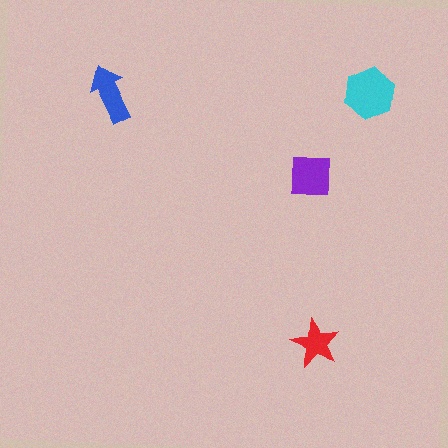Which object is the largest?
The cyan hexagon.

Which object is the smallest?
The red star.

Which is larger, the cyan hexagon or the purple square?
The cyan hexagon.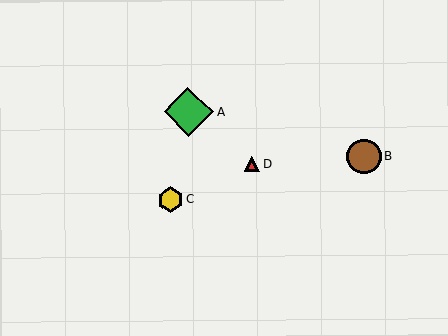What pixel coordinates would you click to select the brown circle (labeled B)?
Click at (364, 156) to select the brown circle B.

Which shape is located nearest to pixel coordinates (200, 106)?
The green diamond (labeled A) at (189, 112) is nearest to that location.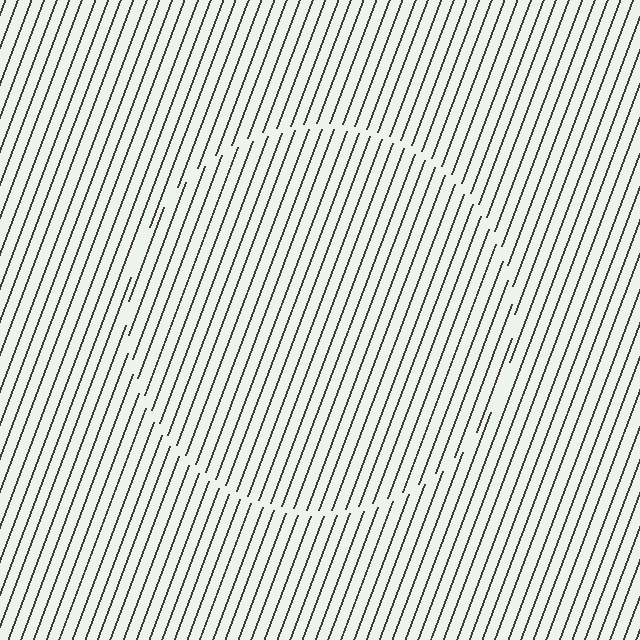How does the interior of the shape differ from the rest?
The interior of the shape contains the same grating, shifted by half a period — the contour is defined by the phase discontinuity where line-ends from the inner and outer gratings abut.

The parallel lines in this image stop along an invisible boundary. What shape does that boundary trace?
An illusory circle. The interior of the shape contains the same grating, shifted by half a period — the contour is defined by the phase discontinuity where line-ends from the inner and outer gratings abut.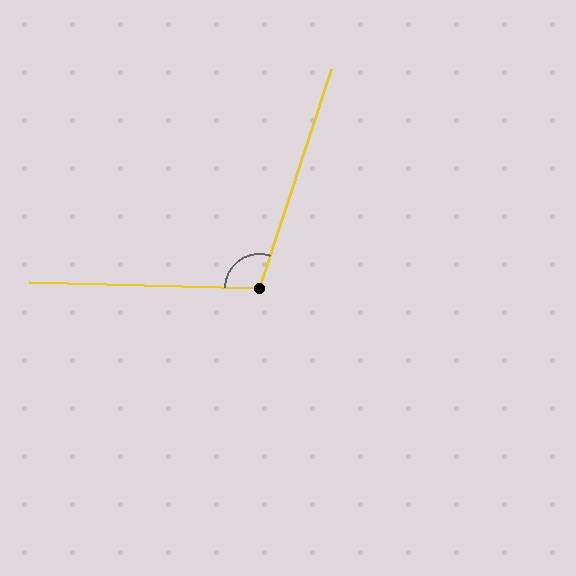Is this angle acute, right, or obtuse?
It is obtuse.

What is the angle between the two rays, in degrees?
Approximately 107 degrees.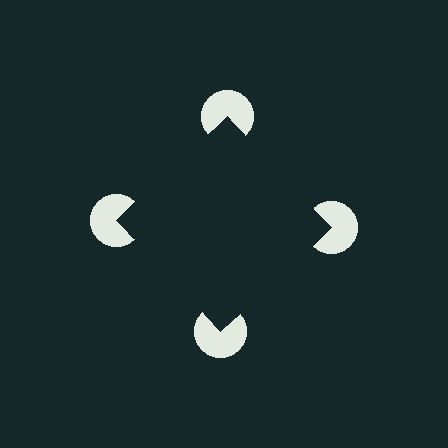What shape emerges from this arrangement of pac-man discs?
An illusory square — its edges are inferred from the aligned wedge cuts in the pac-man discs, not physically drawn.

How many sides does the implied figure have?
4 sides.